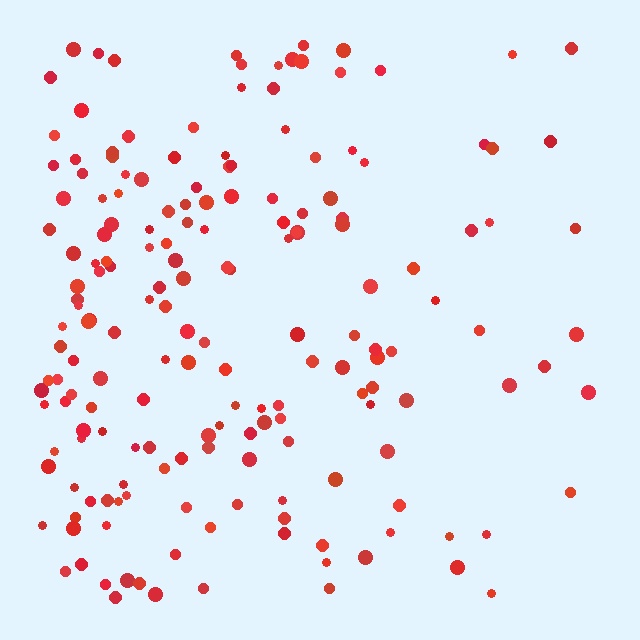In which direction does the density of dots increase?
From right to left, with the left side densest.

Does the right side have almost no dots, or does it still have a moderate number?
Still a moderate number, just noticeably fewer than the left.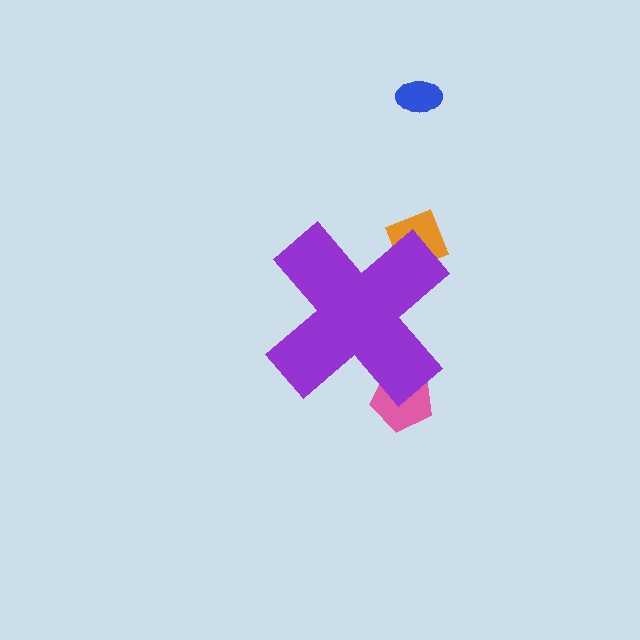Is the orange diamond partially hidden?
Yes, the orange diamond is partially hidden behind the purple cross.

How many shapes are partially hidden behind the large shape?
2 shapes are partially hidden.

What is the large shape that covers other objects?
A purple cross.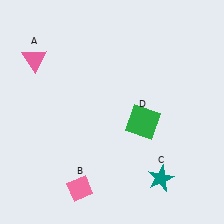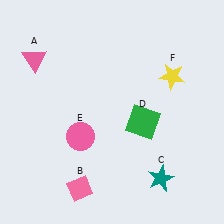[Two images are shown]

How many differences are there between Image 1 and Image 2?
There are 2 differences between the two images.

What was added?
A pink circle (E), a yellow star (F) were added in Image 2.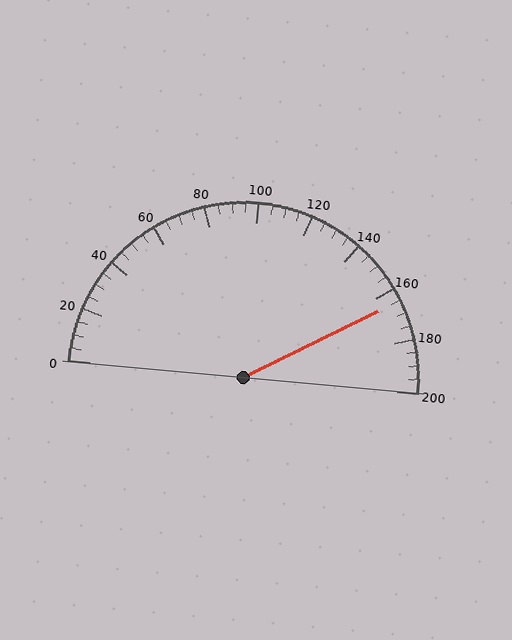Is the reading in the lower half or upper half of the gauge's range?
The reading is in the upper half of the range (0 to 200).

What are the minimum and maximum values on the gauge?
The gauge ranges from 0 to 200.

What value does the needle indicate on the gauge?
The needle indicates approximately 165.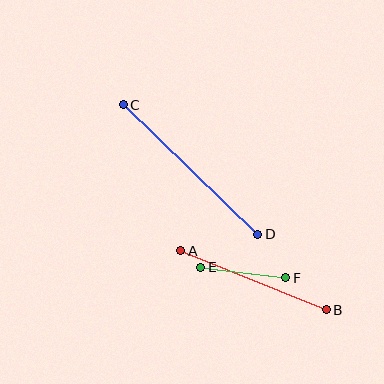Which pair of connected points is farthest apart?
Points C and D are farthest apart.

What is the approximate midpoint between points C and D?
The midpoint is at approximately (190, 169) pixels.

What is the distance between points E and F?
The distance is approximately 86 pixels.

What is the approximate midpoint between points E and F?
The midpoint is at approximately (243, 273) pixels.